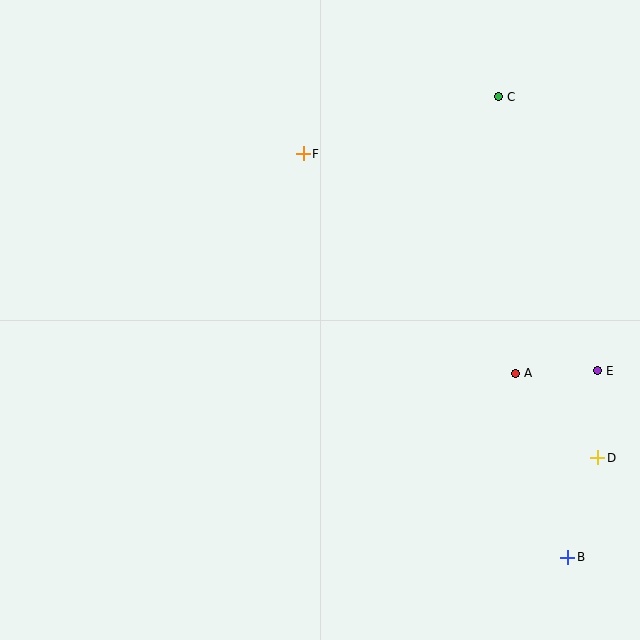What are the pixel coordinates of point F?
Point F is at (303, 154).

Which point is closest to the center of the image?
Point F at (303, 154) is closest to the center.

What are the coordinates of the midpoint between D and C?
The midpoint between D and C is at (548, 277).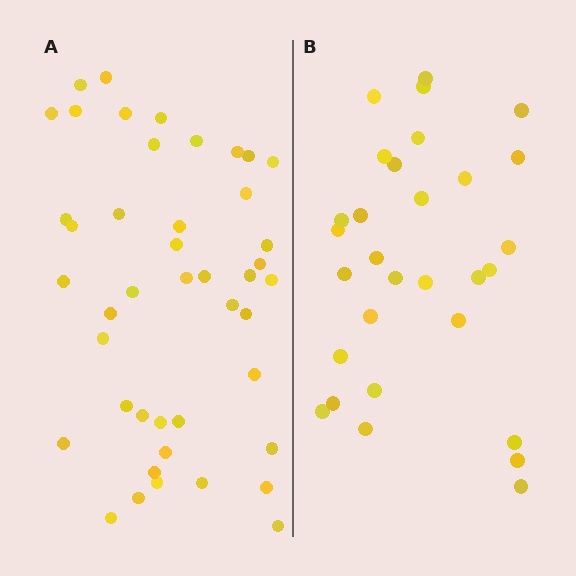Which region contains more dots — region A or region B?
Region A (the left region) has more dots.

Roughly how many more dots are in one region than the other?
Region A has approximately 15 more dots than region B.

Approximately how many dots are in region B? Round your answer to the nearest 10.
About 30 dots.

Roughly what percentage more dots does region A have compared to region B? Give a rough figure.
About 45% more.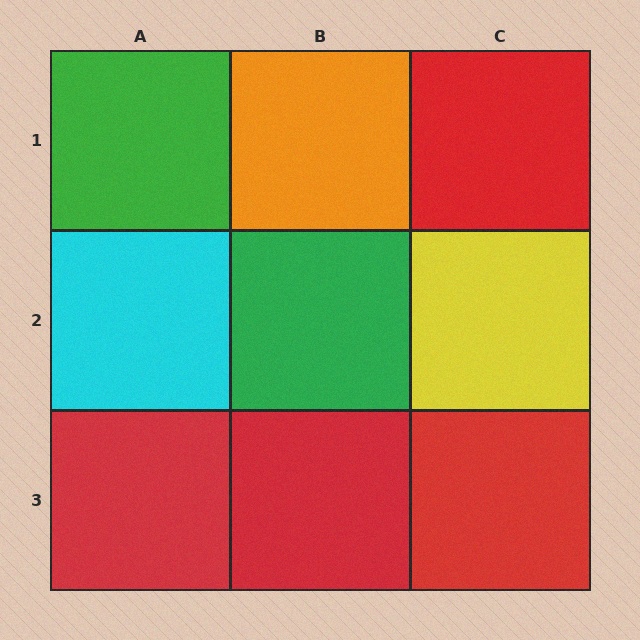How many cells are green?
2 cells are green.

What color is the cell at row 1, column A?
Green.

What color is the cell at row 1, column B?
Orange.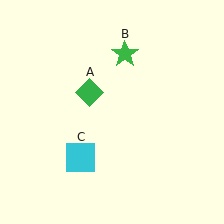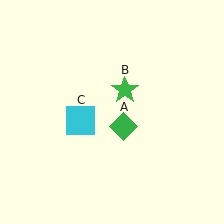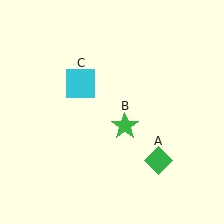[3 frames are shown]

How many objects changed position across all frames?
3 objects changed position: green diamond (object A), green star (object B), cyan square (object C).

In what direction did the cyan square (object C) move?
The cyan square (object C) moved up.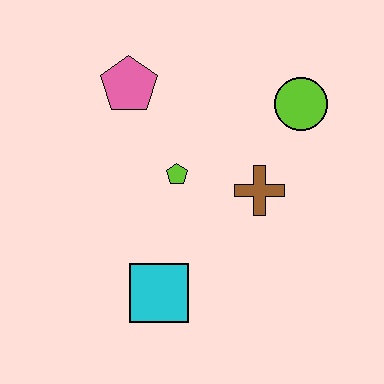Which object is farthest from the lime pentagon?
The lime circle is farthest from the lime pentagon.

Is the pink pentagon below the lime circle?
No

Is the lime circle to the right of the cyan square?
Yes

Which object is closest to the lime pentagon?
The brown cross is closest to the lime pentagon.